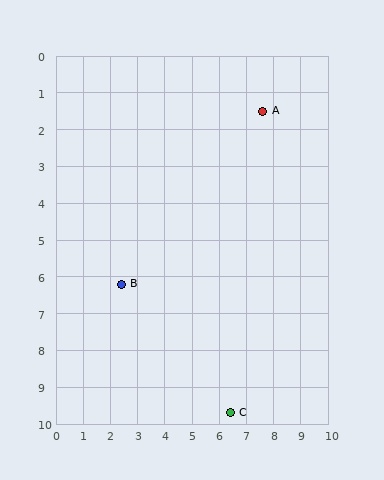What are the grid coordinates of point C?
Point C is at approximately (6.4, 9.7).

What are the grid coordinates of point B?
Point B is at approximately (2.4, 6.2).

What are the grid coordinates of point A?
Point A is at approximately (7.6, 1.5).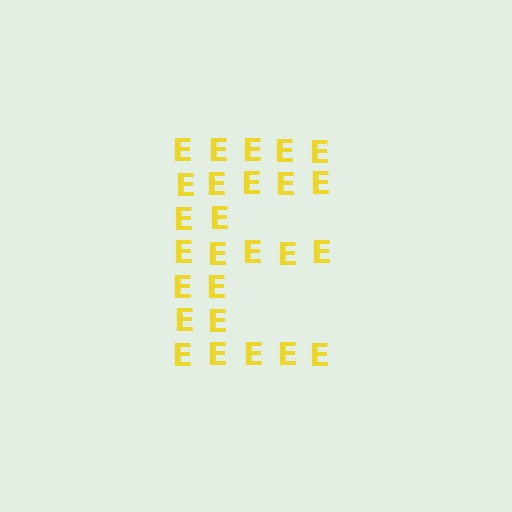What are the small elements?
The small elements are letter E's.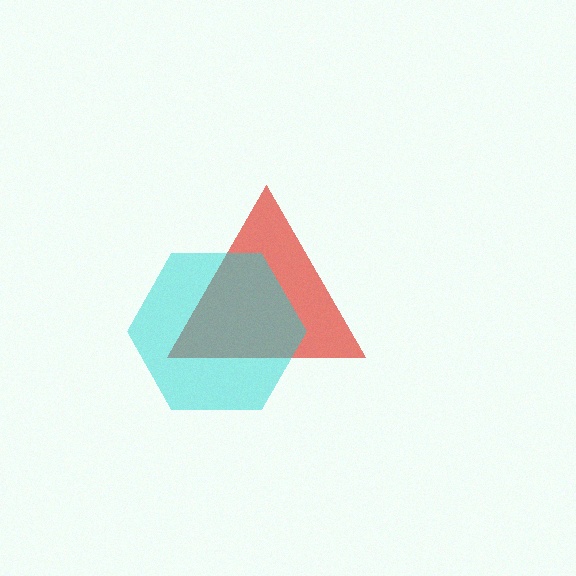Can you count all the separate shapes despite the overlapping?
Yes, there are 2 separate shapes.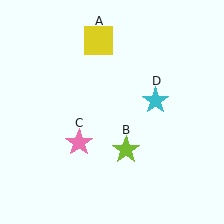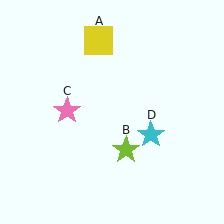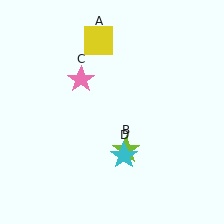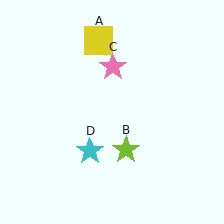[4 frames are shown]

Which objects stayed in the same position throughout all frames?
Yellow square (object A) and lime star (object B) remained stationary.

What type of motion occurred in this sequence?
The pink star (object C), cyan star (object D) rotated clockwise around the center of the scene.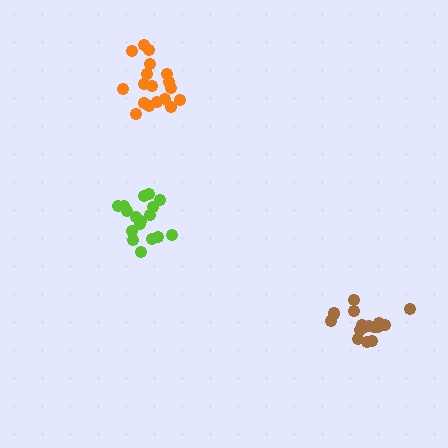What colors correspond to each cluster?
The clusters are colored: brown, orange, lime.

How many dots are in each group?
Group 1: 16 dots, Group 2: 19 dots, Group 3: 17 dots (52 total).